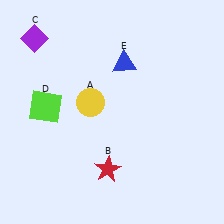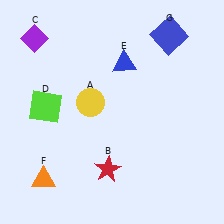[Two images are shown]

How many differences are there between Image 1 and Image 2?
There are 2 differences between the two images.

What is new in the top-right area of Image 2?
A blue square (G) was added in the top-right area of Image 2.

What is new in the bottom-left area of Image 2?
An orange triangle (F) was added in the bottom-left area of Image 2.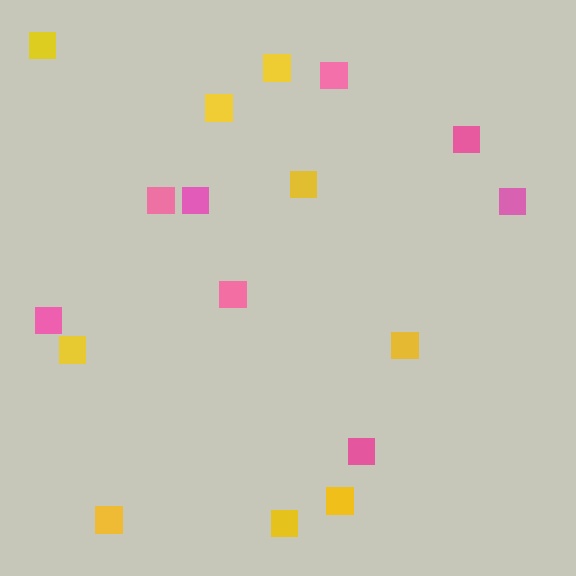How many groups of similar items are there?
There are 2 groups: one group of pink squares (8) and one group of yellow squares (9).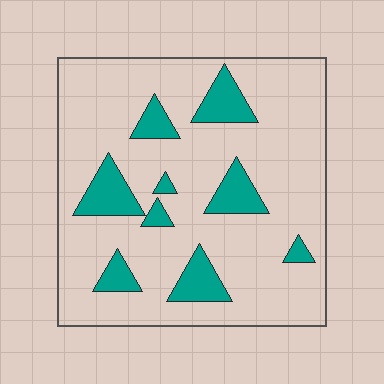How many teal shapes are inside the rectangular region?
9.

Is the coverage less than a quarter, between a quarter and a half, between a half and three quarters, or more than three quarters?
Less than a quarter.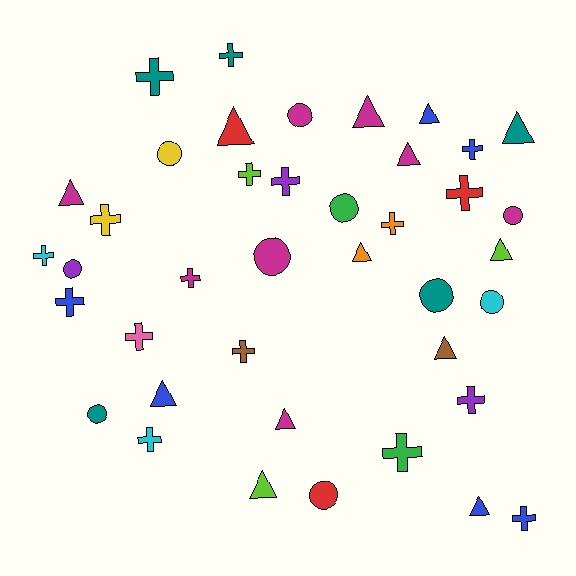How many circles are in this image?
There are 10 circles.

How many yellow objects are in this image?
There are 2 yellow objects.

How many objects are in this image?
There are 40 objects.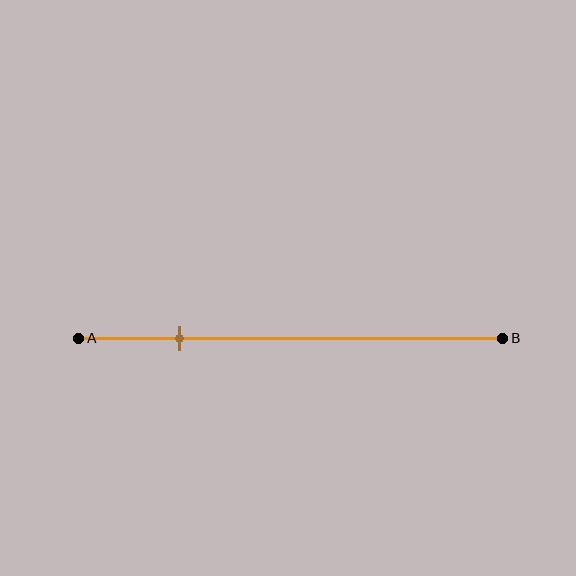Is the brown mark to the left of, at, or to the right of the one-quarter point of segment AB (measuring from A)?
The brown mark is approximately at the one-quarter point of segment AB.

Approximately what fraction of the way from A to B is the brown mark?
The brown mark is approximately 25% of the way from A to B.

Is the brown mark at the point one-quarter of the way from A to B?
Yes, the mark is approximately at the one-quarter point.